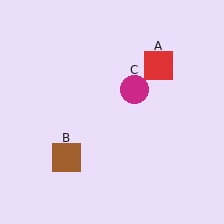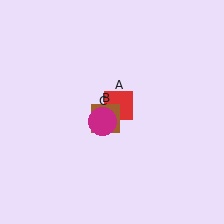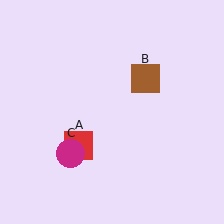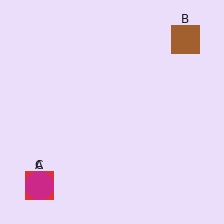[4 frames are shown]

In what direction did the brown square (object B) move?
The brown square (object B) moved up and to the right.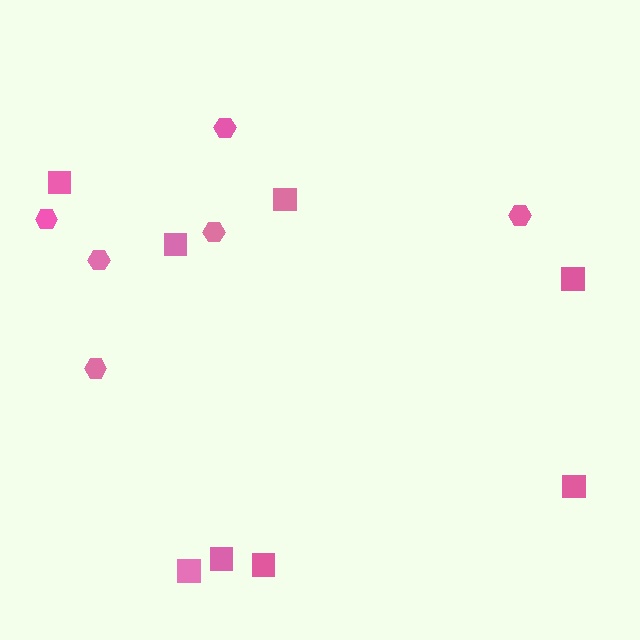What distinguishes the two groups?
There are 2 groups: one group of hexagons (6) and one group of squares (8).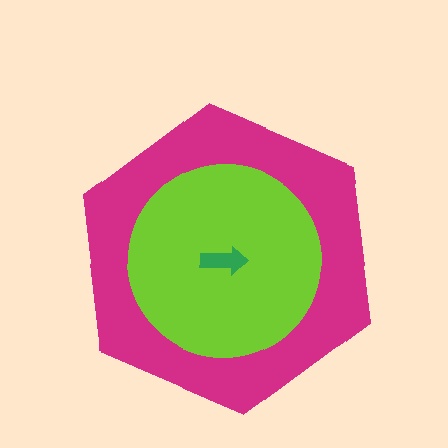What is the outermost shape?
The magenta hexagon.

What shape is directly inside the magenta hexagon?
The lime circle.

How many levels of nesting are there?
3.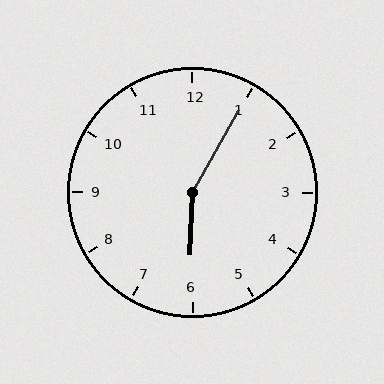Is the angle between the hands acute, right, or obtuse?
It is obtuse.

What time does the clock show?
6:05.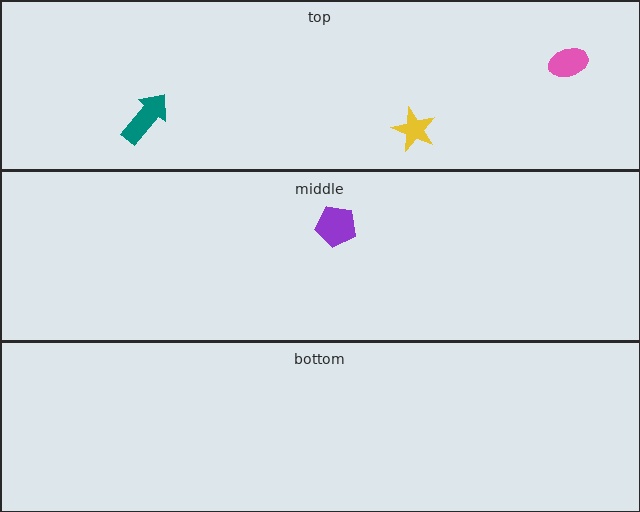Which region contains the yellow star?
The top region.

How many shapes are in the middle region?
1.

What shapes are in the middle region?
The purple pentagon.